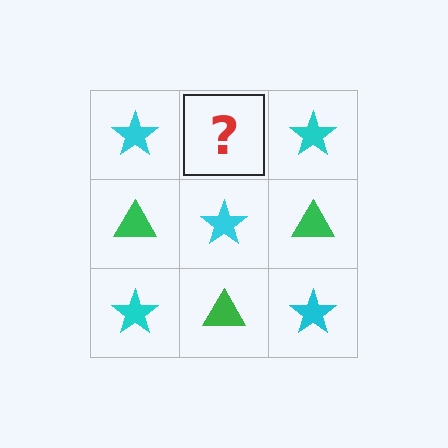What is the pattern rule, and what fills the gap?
The rule is that it alternates cyan star and green triangle in a checkerboard pattern. The gap should be filled with a green triangle.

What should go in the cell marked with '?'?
The missing cell should contain a green triangle.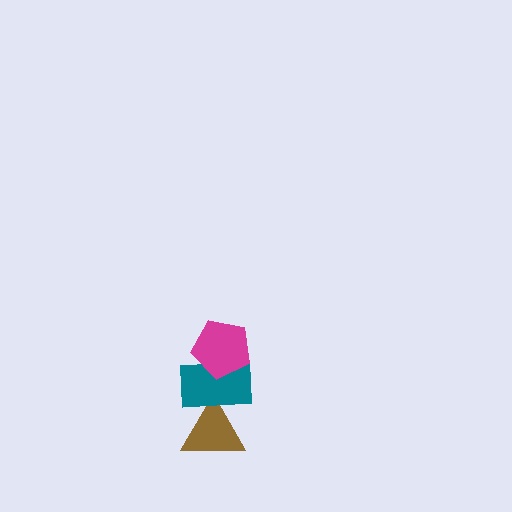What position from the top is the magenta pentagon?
The magenta pentagon is 1st from the top.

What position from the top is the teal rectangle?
The teal rectangle is 2nd from the top.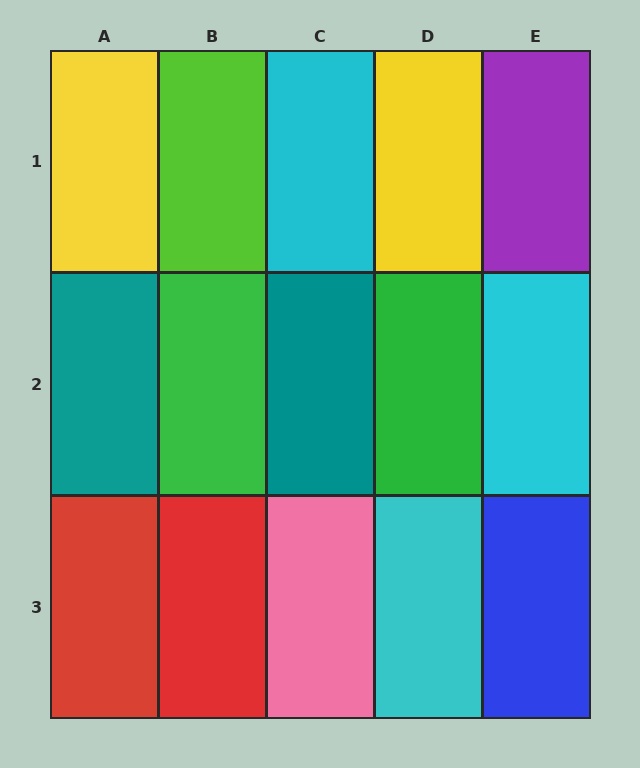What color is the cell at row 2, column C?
Teal.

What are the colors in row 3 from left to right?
Red, red, pink, cyan, blue.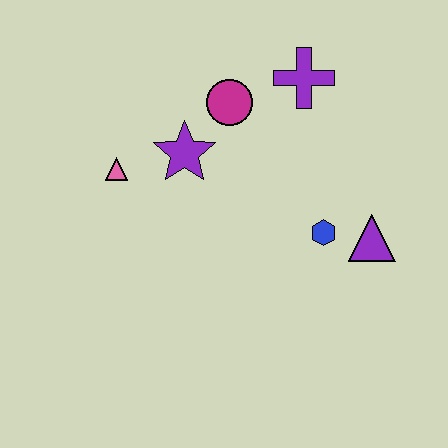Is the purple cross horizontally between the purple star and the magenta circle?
No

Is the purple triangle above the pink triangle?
No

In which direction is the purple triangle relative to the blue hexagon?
The purple triangle is to the right of the blue hexagon.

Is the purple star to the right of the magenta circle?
No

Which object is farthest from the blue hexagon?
The pink triangle is farthest from the blue hexagon.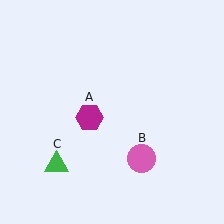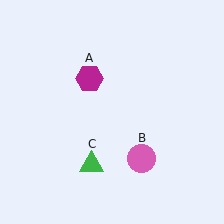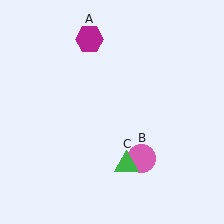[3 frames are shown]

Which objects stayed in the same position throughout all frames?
Pink circle (object B) remained stationary.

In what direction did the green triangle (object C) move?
The green triangle (object C) moved right.